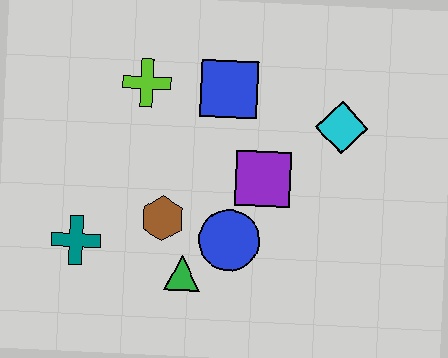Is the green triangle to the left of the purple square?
Yes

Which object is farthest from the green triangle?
The cyan diamond is farthest from the green triangle.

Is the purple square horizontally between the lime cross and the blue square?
No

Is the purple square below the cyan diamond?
Yes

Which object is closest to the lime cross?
The blue square is closest to the lime cross.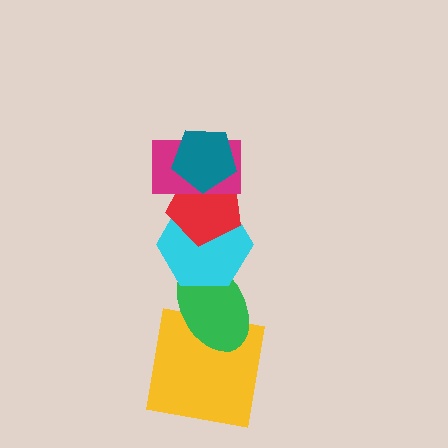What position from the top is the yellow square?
The yellow square is 6th from the top.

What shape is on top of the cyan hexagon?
The red pentagon is on top of the cyan hexagon.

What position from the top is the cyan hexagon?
The cyan hexagon is 4th from the top.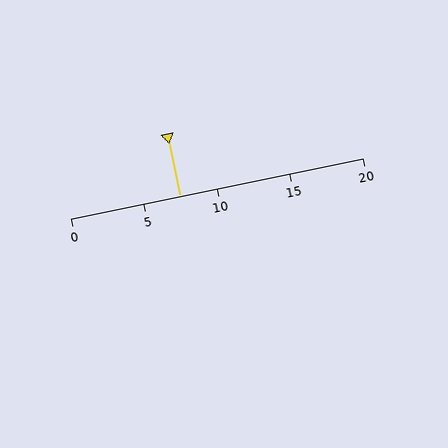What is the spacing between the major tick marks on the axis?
The major ticks are spaced 5 apart.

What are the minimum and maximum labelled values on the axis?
The axis runs from 0 to 20.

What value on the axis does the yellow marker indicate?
The marker indicates approximately 7.5.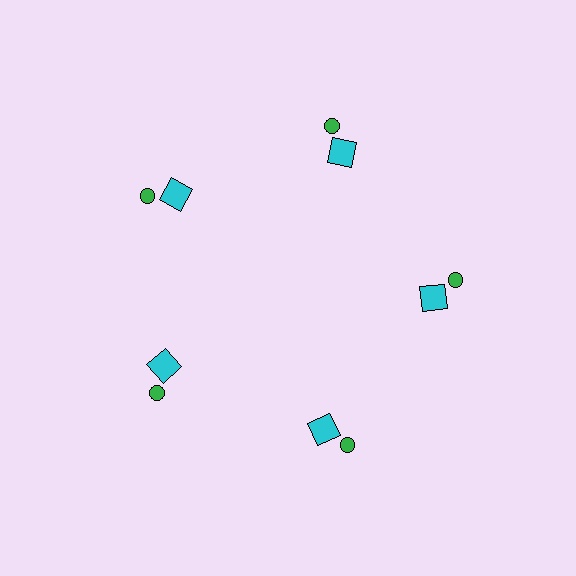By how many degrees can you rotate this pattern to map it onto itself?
The pattern maps onto itself every 72 degrees of rotation.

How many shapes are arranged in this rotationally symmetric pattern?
There are 10 shapes, arranged in 5 groups of 2.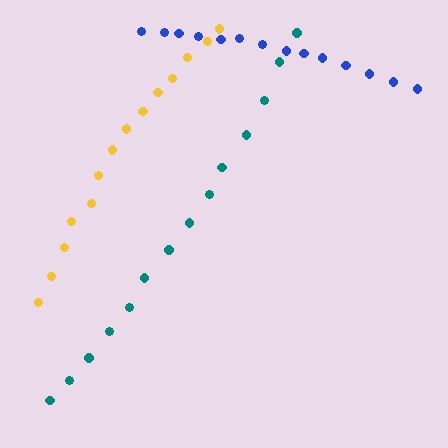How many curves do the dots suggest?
There are 3 distinct paths.